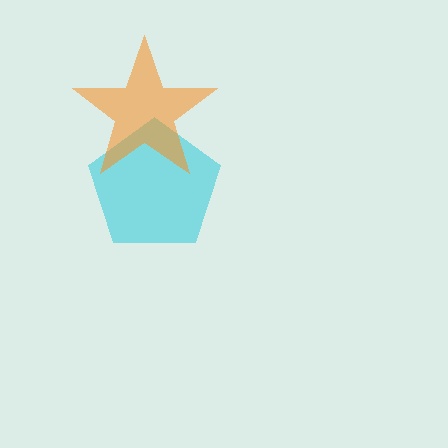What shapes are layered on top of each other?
The layered shapes are: a cyan pentagon, an orange star.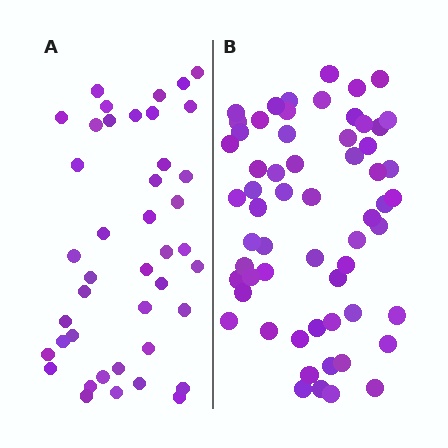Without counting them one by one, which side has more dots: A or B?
Region B (the right region) has more dots.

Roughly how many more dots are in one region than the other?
Region B has approximately 20 more dots than region A.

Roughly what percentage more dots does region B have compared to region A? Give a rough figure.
About 45% more.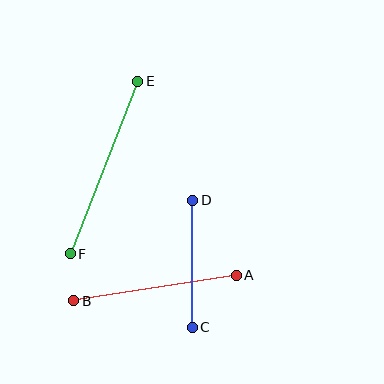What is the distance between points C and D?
The distance is approximately 127 pixels.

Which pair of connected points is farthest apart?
Points E and F are farthest apart.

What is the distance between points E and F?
The distance is approximately 185 pixels.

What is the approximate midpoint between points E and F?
The midpoint is at approximately (104, 168) pixels.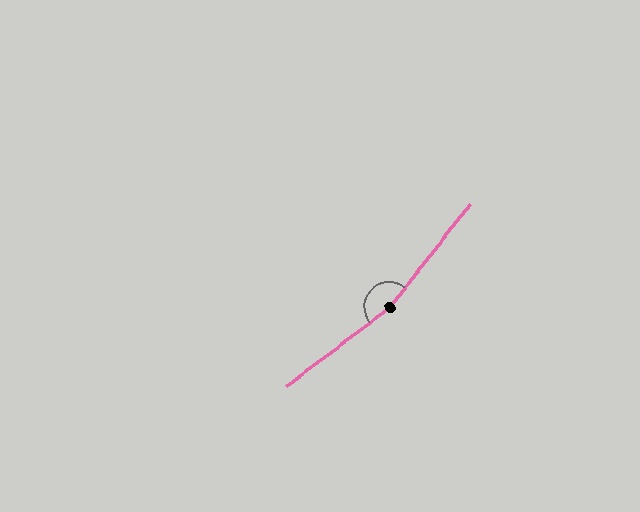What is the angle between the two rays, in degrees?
Approximately 165 degrees.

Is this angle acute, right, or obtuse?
It is obtuse.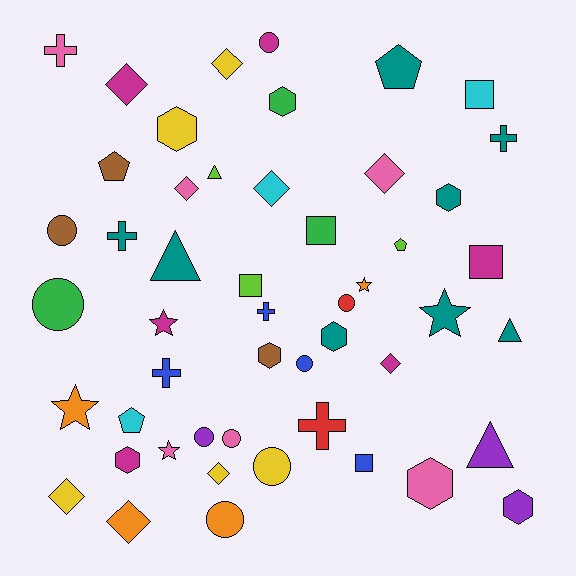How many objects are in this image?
There are 50 objects.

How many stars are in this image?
There are 5 stars.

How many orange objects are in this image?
There are 4 orange objects.